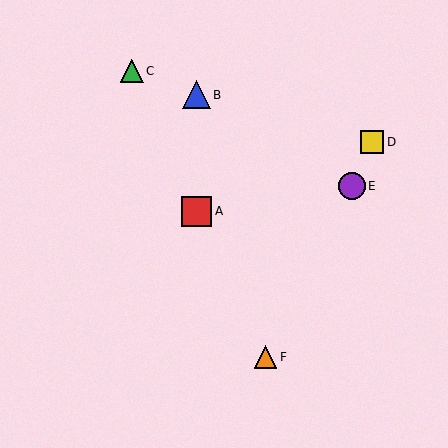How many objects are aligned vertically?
2 objects (A, B) are aligned vertically.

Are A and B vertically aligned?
Yes, both are at x≈197.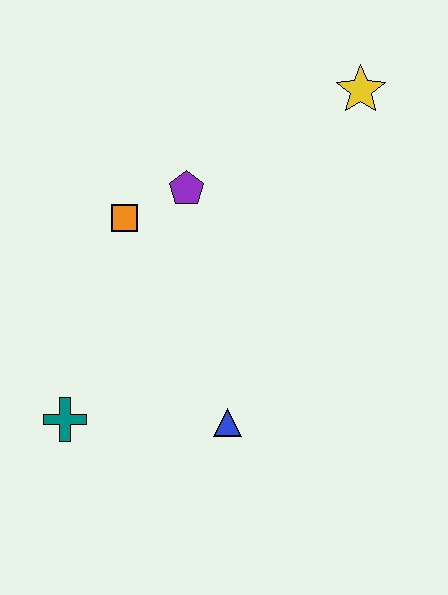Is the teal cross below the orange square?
Yes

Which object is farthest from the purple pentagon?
The teal cross is farthest from the purple pentagon.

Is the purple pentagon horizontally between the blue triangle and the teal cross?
Yes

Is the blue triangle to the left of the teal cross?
No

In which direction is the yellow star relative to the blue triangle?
The yellow star is above the blue triangle.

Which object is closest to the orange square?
The purple pentagon is closest to the orange square.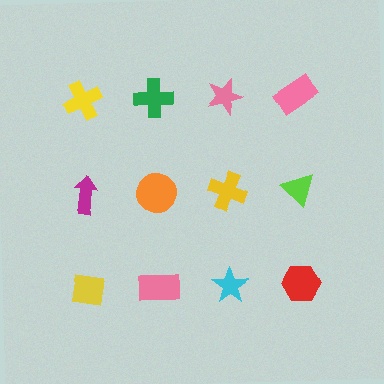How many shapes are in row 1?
4 shapes.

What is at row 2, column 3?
A yellow cross.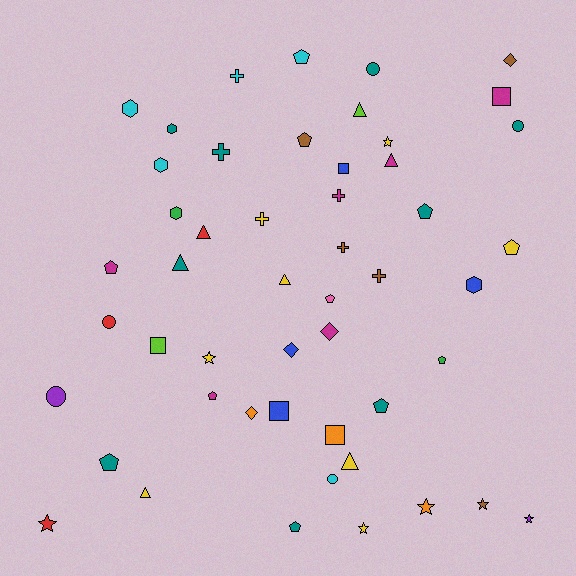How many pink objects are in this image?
There is 1 pink object.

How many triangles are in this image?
There are 7 triangles.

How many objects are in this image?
There are 50 objects.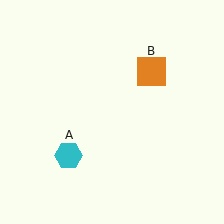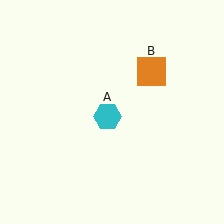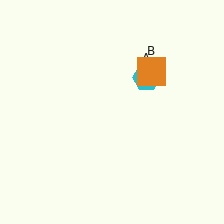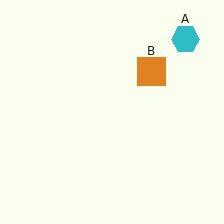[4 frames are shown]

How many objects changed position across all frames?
1 object changed position: cyan hexagon (object A).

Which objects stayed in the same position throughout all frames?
Orange square (object B) remained stationary.